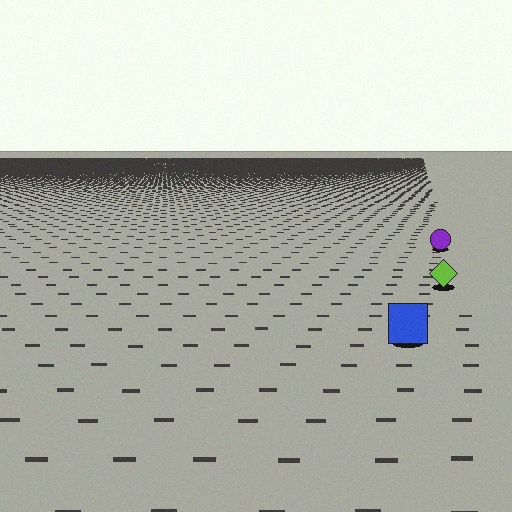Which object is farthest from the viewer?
The purple circle is farthest from the viewer. It appears smaller and the ground texture around it is denser.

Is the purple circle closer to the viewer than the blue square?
No. The blue square is closer — you can tell from the texture gradient: the ground texture is coarser near it.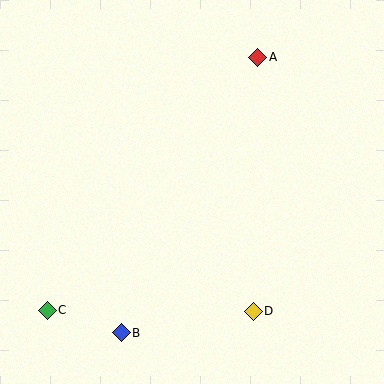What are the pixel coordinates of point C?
Point C is at (47, 310).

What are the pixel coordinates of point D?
Point D is at (253, 311).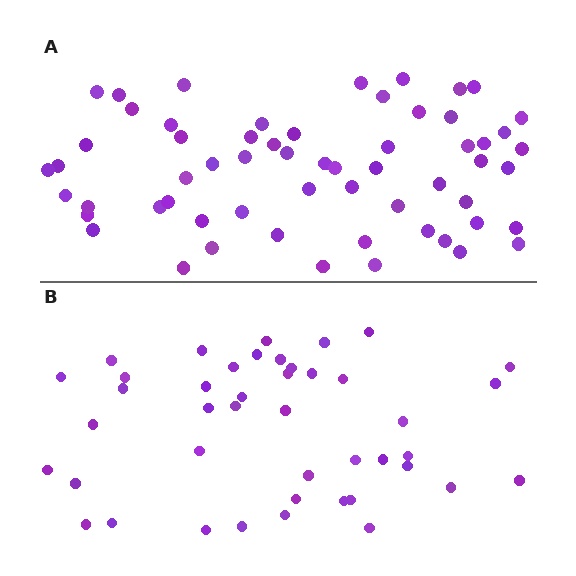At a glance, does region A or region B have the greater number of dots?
Region A (the top region) has more dots.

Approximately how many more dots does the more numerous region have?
Region A has approximately 15 more dots than region B.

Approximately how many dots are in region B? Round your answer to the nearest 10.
About 40 dots. (The exact count is 43, which rounds to 40.)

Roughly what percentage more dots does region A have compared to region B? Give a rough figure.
About 40% more.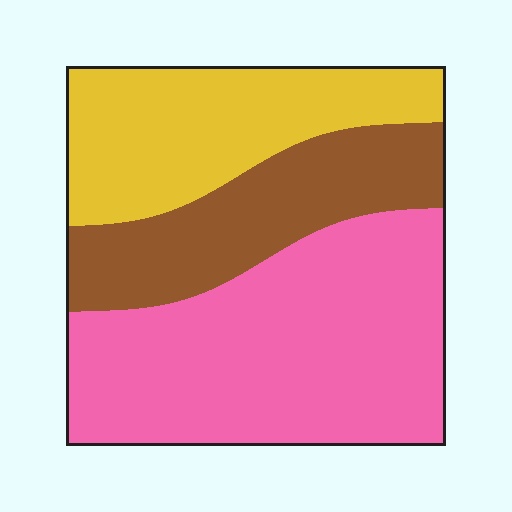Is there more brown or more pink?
Pink.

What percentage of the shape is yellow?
Yellow takes up about one quarter (1/4) of the shape.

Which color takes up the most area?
Pink, at roughly 50%.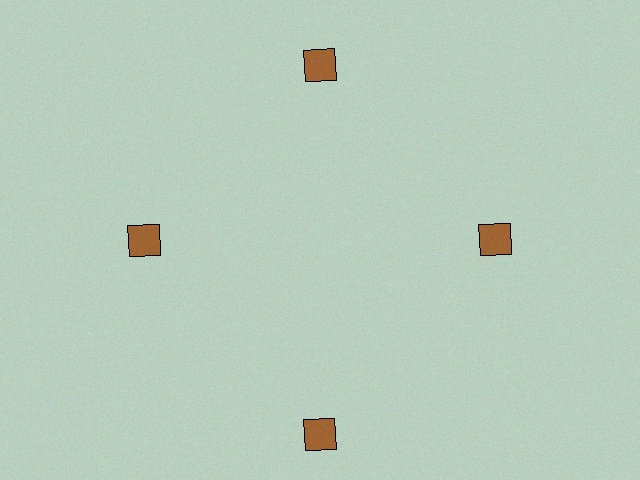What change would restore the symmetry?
The symmetry would be restored by moving it inward, back onto the ring so that all 4 squares sit at equal angles and equal distance from the center.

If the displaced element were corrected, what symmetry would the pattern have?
It would have 4-fold rotational symmetry — the pattern would map onto itself every 90 degrees.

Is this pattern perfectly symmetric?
No. The 4 brown squares are arranged in a ring, but one element near the 6 o'clock position is pushed outward from the center, breaking the 4-fold rotational symmetry.